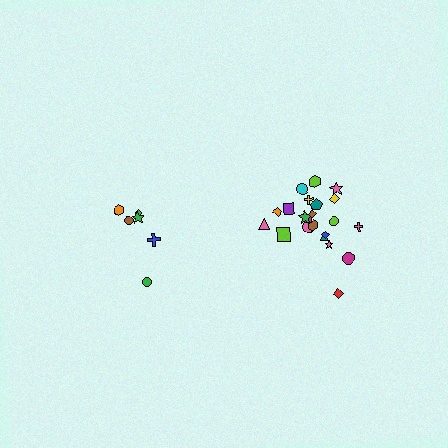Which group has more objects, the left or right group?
The right group.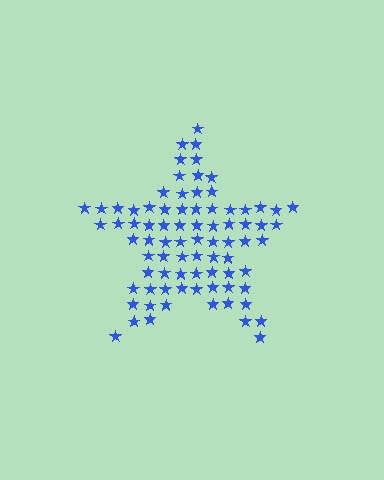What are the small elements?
The small elements are stars.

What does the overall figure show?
The overall figure shows a star.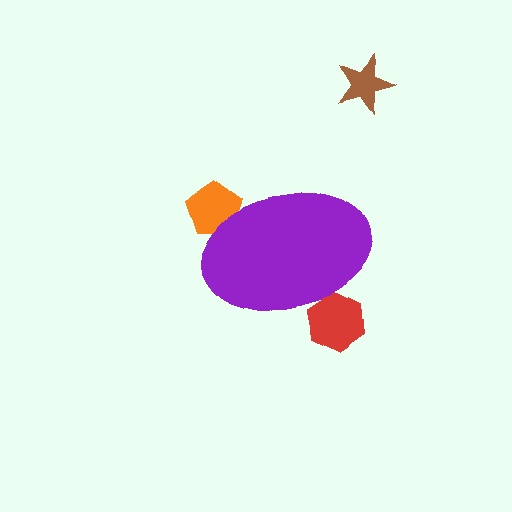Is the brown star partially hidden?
No, the brown star is fully visible.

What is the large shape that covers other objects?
A purple ellipse.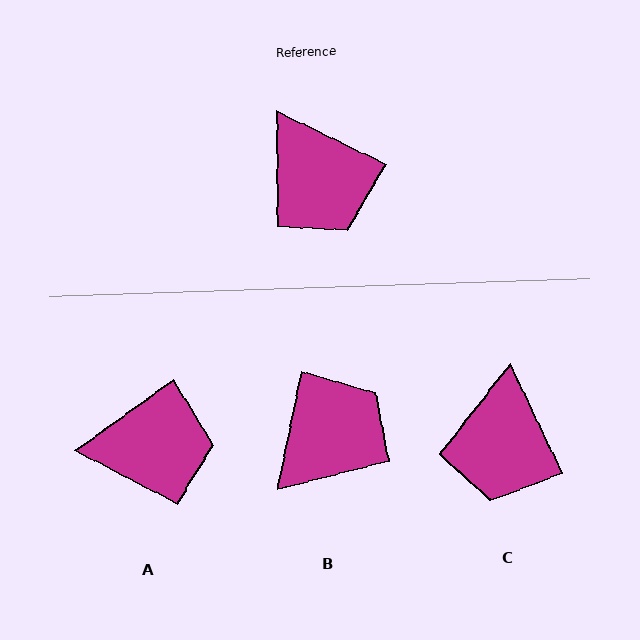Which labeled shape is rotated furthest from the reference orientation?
B, about 104 degrees away.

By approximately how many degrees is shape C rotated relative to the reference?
Approximately 38 degrees clockwise.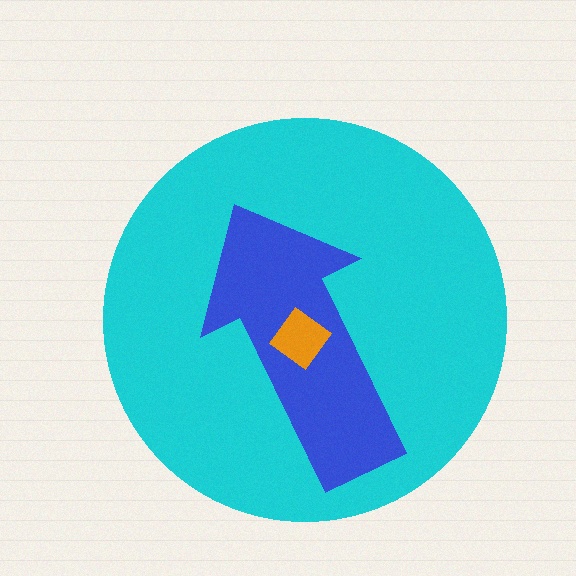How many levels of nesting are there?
3.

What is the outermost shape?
The cyan circle.